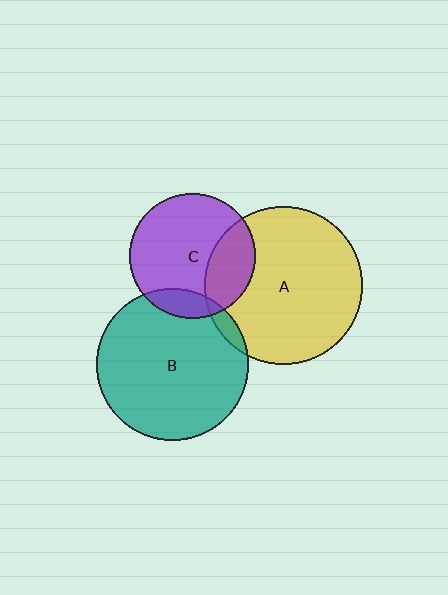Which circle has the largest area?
Circle A (yellow).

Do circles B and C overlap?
Yes.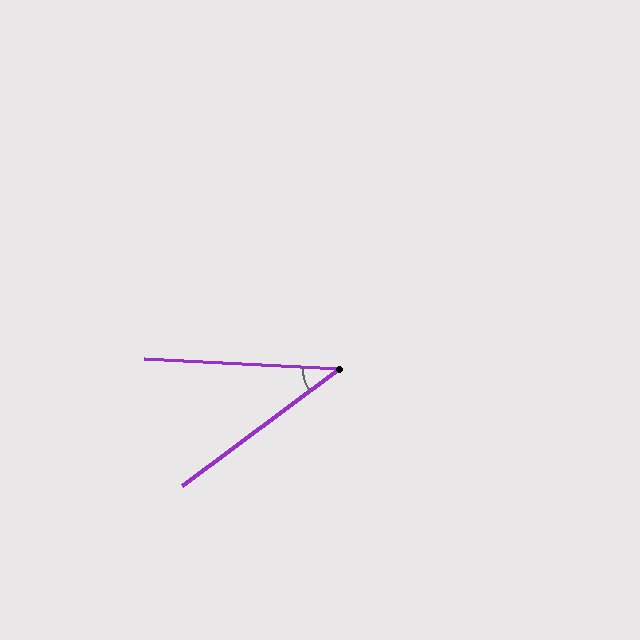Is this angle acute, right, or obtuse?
It is acute.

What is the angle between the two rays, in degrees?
Approximately 40 degrees.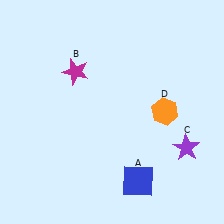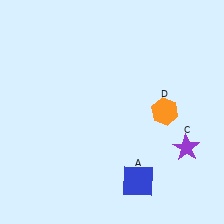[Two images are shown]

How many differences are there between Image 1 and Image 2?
There is 1 difference between the two images.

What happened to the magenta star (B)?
The magenta star (B) was removed in Image 2. It was in the top-left area of Image 1.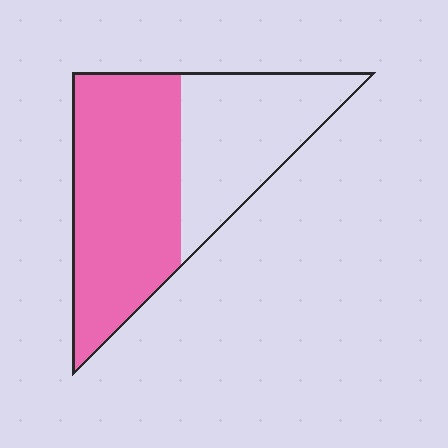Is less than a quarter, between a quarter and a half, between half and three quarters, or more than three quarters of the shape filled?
Between half and three quarters.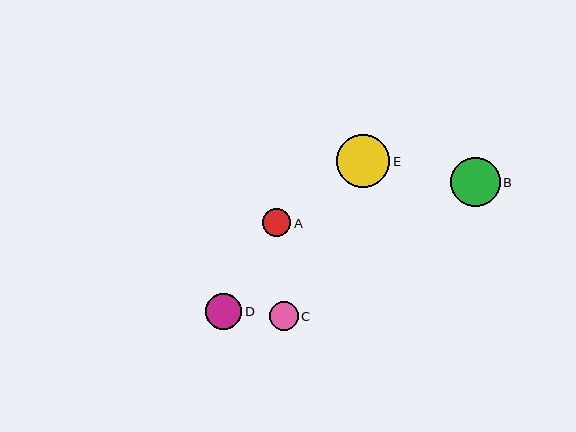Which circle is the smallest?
Circle A is the smallest with a size of approximately 28 pixels.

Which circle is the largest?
Circle E is the largest with a size of approximately 53 pixels.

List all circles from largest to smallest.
From largest to smallest: E, B, D, C, A.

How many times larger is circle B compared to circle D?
Circle B is approximately 1.4 times the size of circle D.